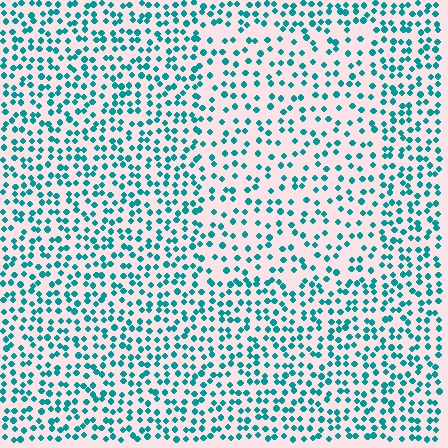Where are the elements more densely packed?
The elements are more densely packed outside the rectangle boundary.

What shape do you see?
I see a rectangle.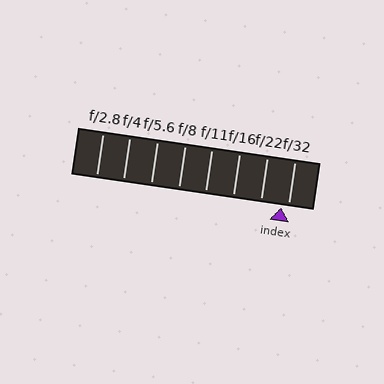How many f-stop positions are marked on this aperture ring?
There are 8 f-stop positions marked.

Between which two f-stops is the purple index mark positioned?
The index mark is between f/22 and f/32.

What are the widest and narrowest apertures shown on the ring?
The widest aperture shown is f/2.8 and the narrowest is f/32.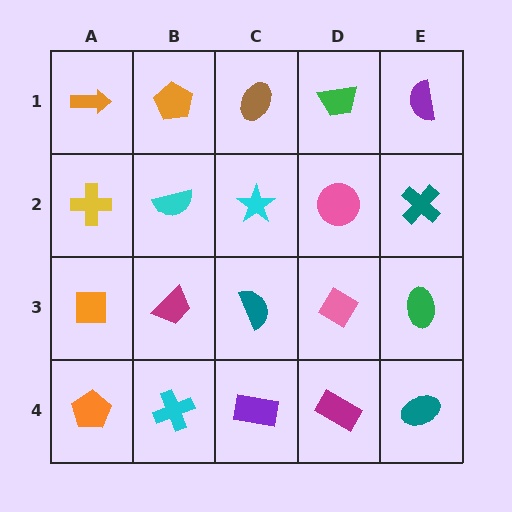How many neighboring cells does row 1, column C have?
3.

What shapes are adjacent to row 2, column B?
An orange pentagon (row 1, column B), a magenta trapezoid (row 3, column B), a yellow cross (row 2, column A), a cyan star (row 2, column C).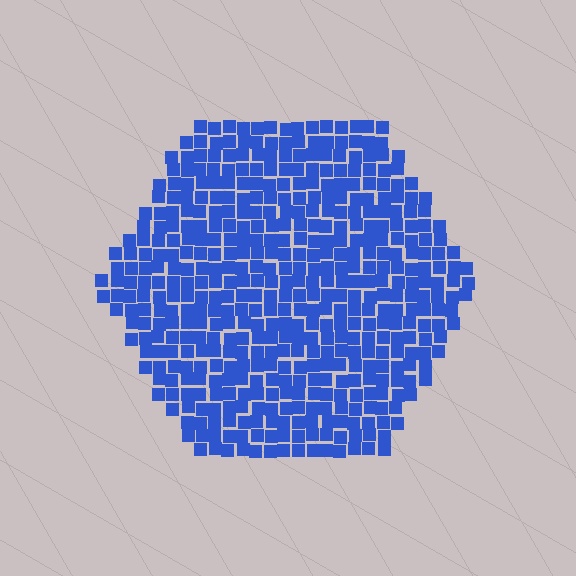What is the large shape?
The large shape is a hexagon.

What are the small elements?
The small elements are squares.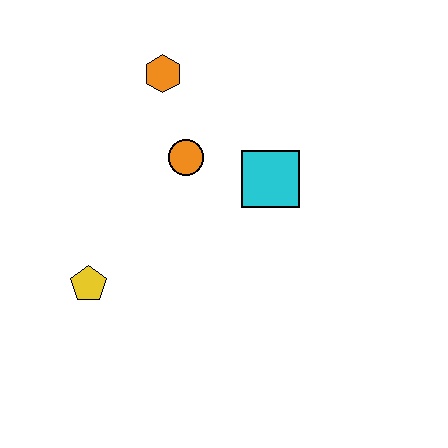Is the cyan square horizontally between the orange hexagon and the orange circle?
No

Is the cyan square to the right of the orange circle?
Yes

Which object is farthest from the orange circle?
The yellow pentagon is farthest from the orange circle.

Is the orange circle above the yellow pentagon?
Yes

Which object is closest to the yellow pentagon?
The orange circle is closest to the yellow pentagon.